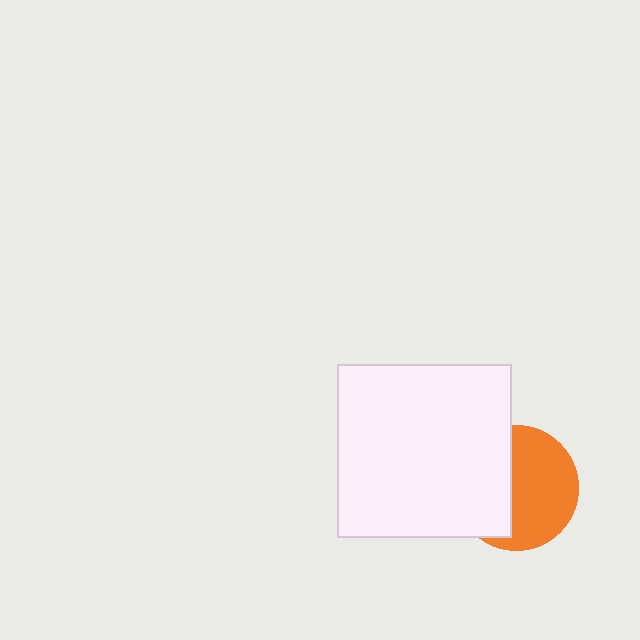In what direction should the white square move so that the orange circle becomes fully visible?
The white square should move left. That is the shortest direction to clear the overlap and leave the orange circle fully visible.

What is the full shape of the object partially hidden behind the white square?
The partially hidden object is an orange circle.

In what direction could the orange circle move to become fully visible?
The orange circle could move right. That would shift it out from behind the white square entirely.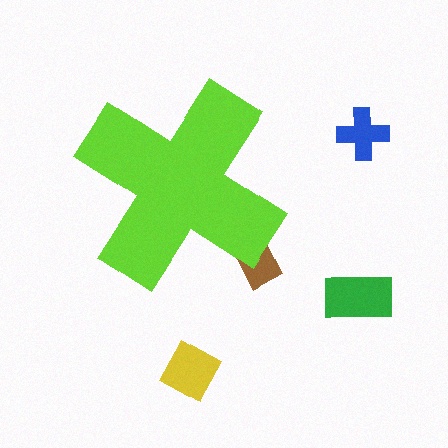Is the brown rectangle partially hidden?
Yes, the brown rectangle is partially hidden behind the lime cross.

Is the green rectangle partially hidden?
No, the green rectangle is fully visible.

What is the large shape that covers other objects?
A lime cross.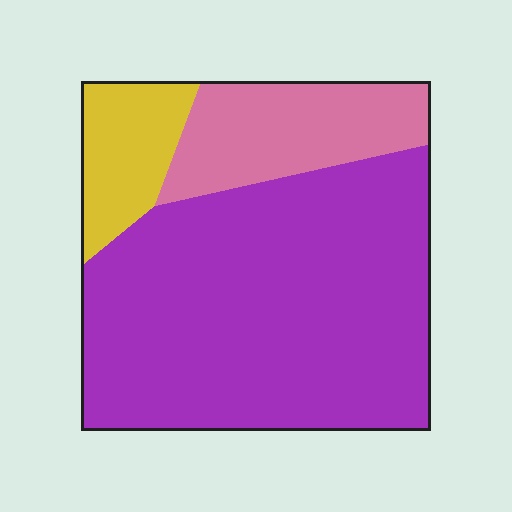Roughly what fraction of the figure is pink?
Pink covers roughly 20% of the figure.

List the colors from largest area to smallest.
From largest to smallest: purple, pink, yellow.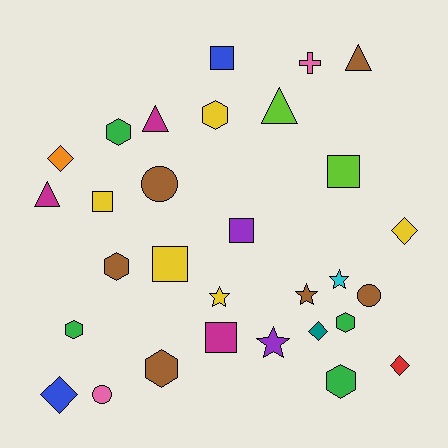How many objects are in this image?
There are 30 objects.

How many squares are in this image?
There are 6 squares.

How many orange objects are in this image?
There is 1 orange object.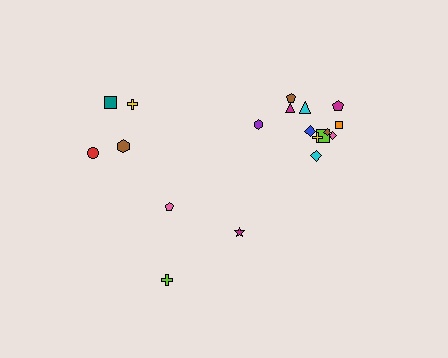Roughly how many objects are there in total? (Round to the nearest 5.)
Roughly 20 objects in total.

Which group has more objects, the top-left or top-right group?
The top-right group.